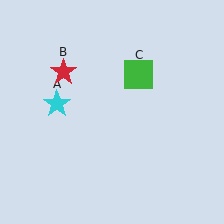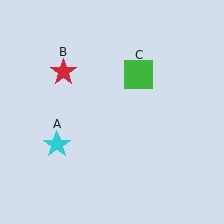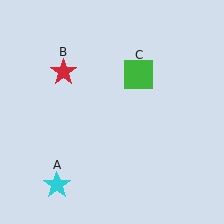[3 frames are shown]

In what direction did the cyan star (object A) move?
The cyan star (object A) moved down.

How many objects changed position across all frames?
1 object changed position: cyan star (object A).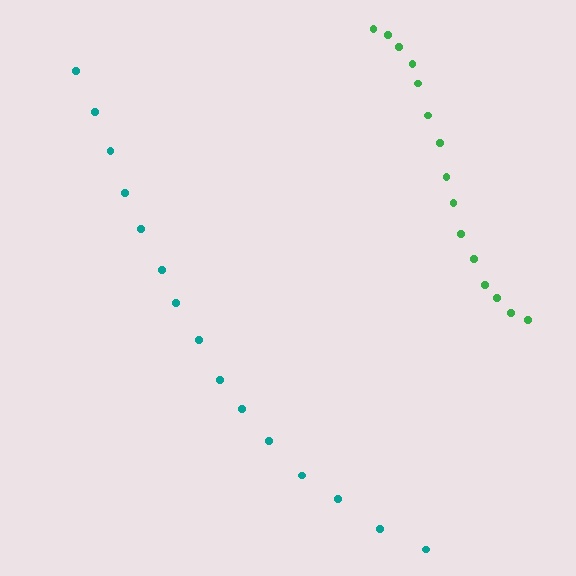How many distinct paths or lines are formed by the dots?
There are 2 distinct paths.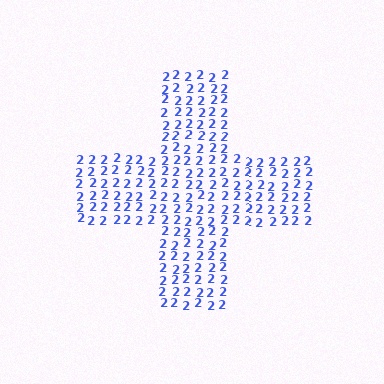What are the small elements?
The small elements are digit 2's.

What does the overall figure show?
The overall figure shows a cross.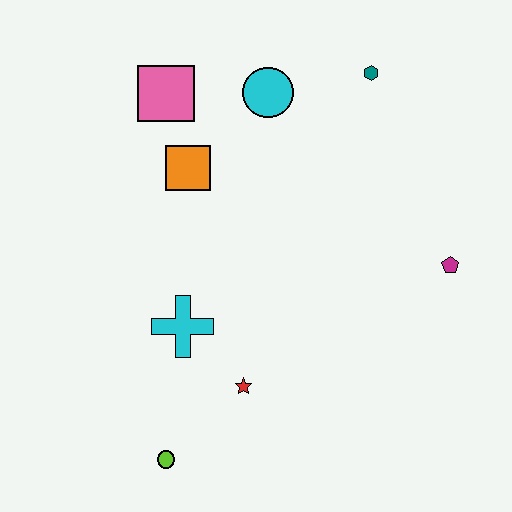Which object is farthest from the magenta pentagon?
The lime circle is farthest from the magenta pentagon.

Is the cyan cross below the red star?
No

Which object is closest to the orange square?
The pink square is closest to the orange square.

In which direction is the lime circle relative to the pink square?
The lime circle is below the pink square.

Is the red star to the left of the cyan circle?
Yes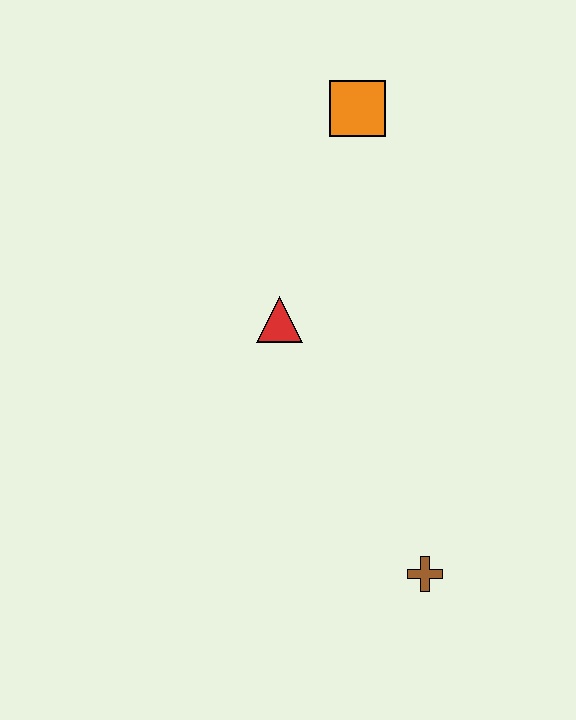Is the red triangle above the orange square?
No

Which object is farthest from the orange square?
The brown cross is farthest from the orange square.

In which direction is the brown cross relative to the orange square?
The brown cross is below the orange square.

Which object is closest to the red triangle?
The orange square is closest to the red triangle.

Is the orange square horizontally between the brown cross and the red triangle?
Yes